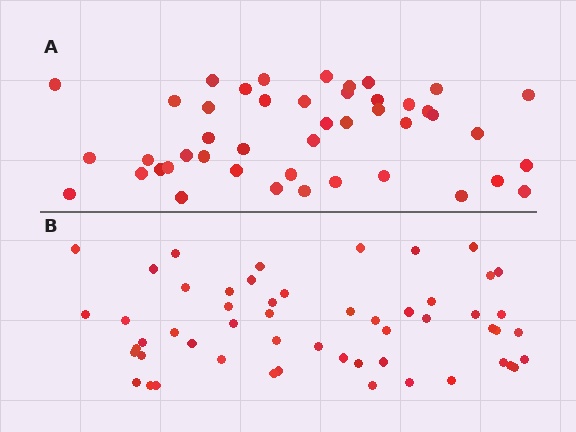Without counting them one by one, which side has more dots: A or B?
Region B (the bottom region) has more dots.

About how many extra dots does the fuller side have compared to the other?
Region B has roughly 8 or so more dots than region A.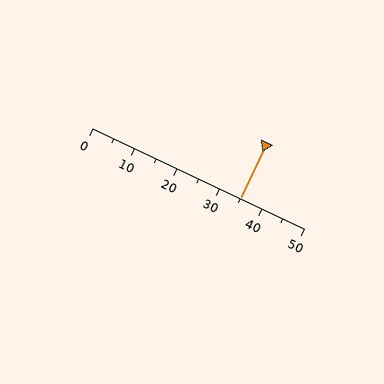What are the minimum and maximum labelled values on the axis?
The axis runs from 0 to 50.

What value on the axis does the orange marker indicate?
The marker indicates approximately 35.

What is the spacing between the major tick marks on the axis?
The major ticks are spaced 10 apart.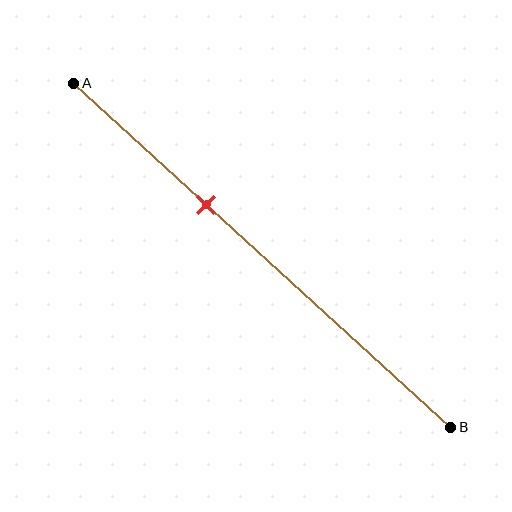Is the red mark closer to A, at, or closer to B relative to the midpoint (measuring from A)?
The red mark is closer to point A than the midpoint of segment AB.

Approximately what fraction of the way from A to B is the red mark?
The red mark is approximately 35% of the way from A to B.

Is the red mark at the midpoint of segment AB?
No, the mark is at about 35% from A, not at the 50% midpoint.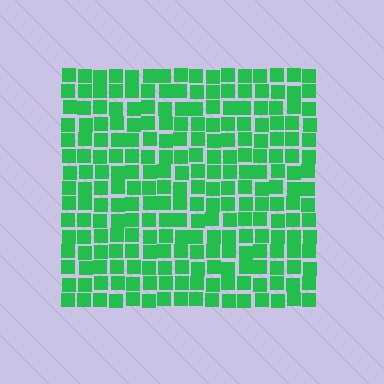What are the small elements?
The small elements are squares.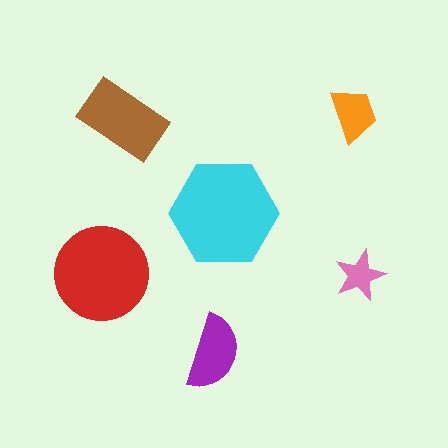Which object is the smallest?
The pink star.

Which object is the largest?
The cyan hexagon.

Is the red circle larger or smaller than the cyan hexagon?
Smaller.